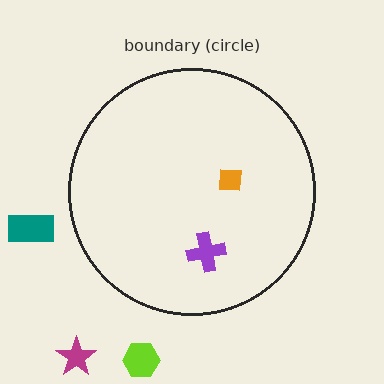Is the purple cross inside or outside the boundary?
Inside.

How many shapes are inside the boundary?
2 inside, 3 outside.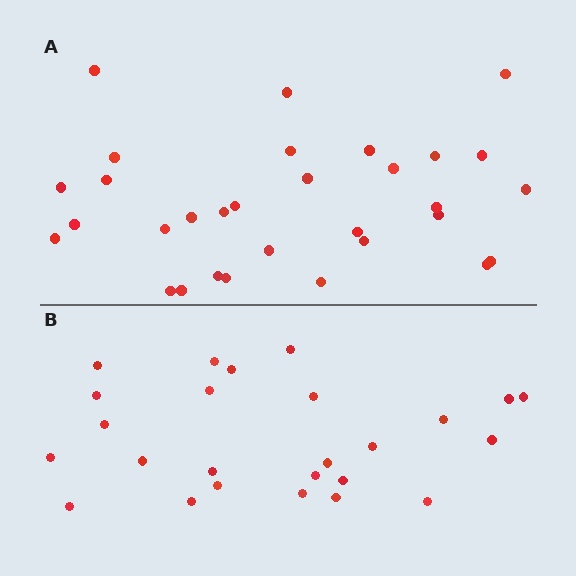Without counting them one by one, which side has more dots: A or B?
Region A (the top region) has more dots.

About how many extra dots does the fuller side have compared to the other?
Region A has about 6 more dots than region B.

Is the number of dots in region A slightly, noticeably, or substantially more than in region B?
Region A has only slightly more — the two regions are fairly close. The ratio is roughly 1.2 to 1.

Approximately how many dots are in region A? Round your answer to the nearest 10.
About 30 dots. (The exact count is 31, which rounds to 30.)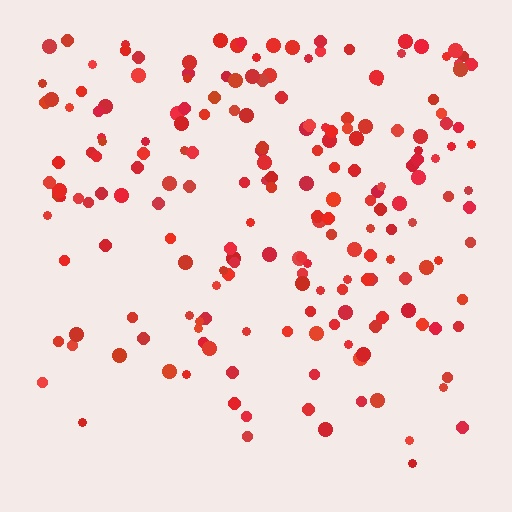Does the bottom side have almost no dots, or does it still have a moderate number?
Still a moderate number, just noticeably fewer than the top.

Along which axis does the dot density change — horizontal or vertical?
Vertical.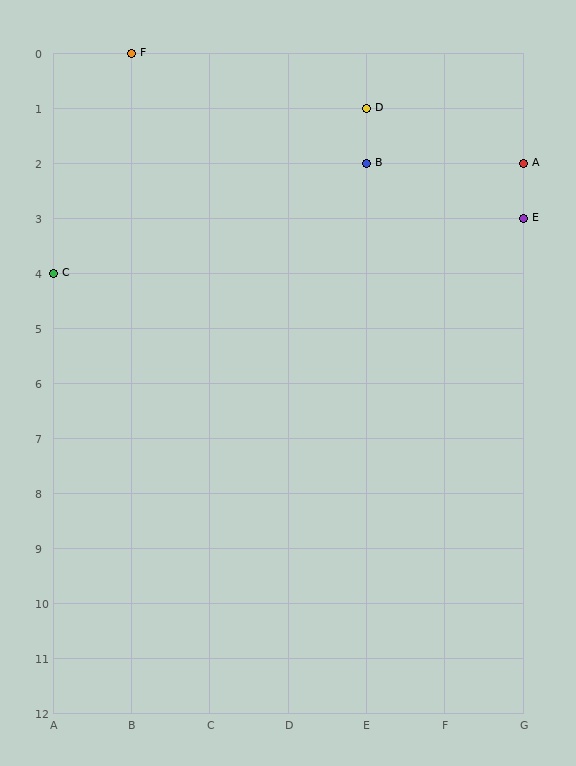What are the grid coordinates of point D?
Point D is at grid coordinates (E, 1).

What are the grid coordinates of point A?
Point A is at grid coordinates (G, 2).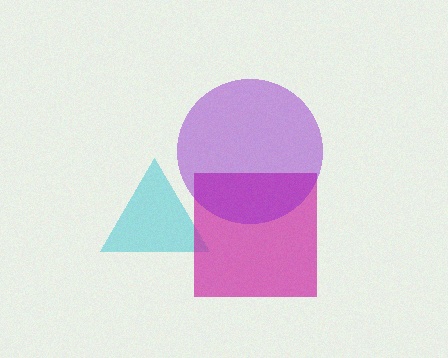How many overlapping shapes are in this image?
There are 3 overlapping shapes in the image.